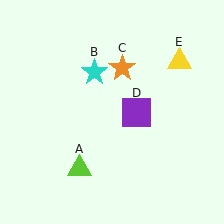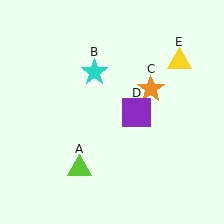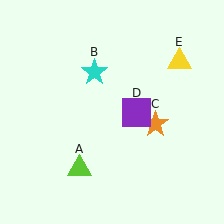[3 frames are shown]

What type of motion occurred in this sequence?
The orange star (object C) rotated clockwise around the center of the scene.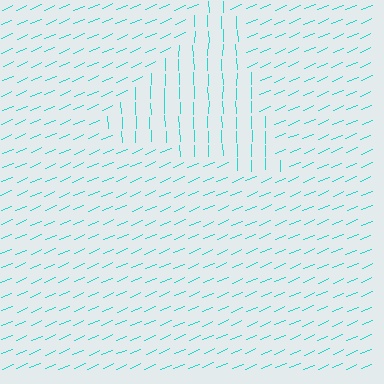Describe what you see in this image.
The image is filled with small cyan line segments. A triangle region in the image has lines oriented differently from the surrounding lines, creating a visible texture boundary.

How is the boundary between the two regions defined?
The boundary is defined purely by a change in line orientation (approximately 67 degrees difference). All lines are the same color and thickness.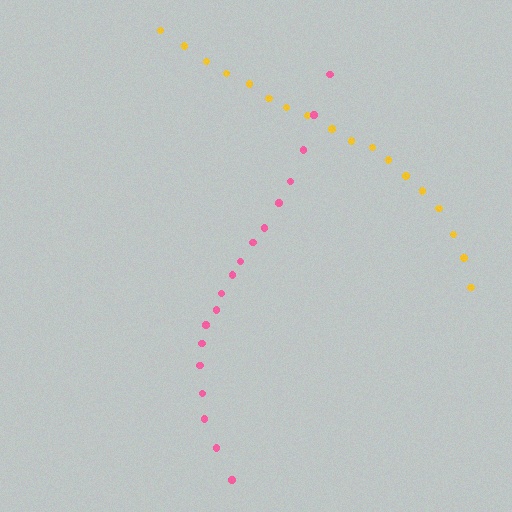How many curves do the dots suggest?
There are 2 distinct paths.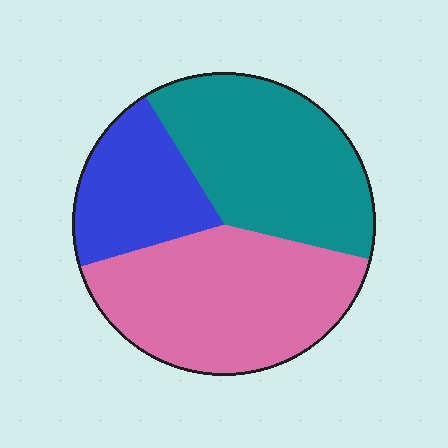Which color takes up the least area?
Blue, at roughly 20%.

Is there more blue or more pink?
Pink.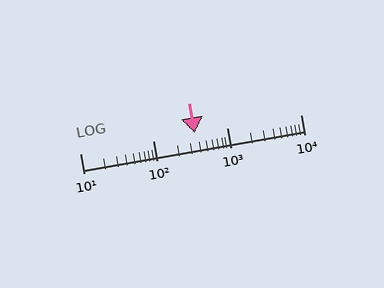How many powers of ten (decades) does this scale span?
The scale spans 3 decades, from 10 to 10000.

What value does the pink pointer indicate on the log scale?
The pointer indicates approximately 360.